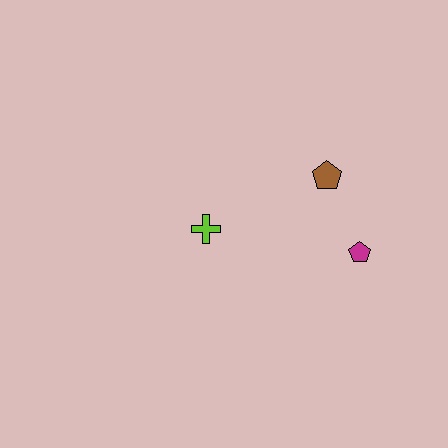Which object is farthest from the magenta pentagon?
The lime cross is farthest from the magenta pentagon.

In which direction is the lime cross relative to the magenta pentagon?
The lime cross is to the left of the magenta pentagon.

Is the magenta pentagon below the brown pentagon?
Yes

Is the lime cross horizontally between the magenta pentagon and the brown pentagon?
No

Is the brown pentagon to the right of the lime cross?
Yes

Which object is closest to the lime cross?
The brown pentagon is closest to the lime cross.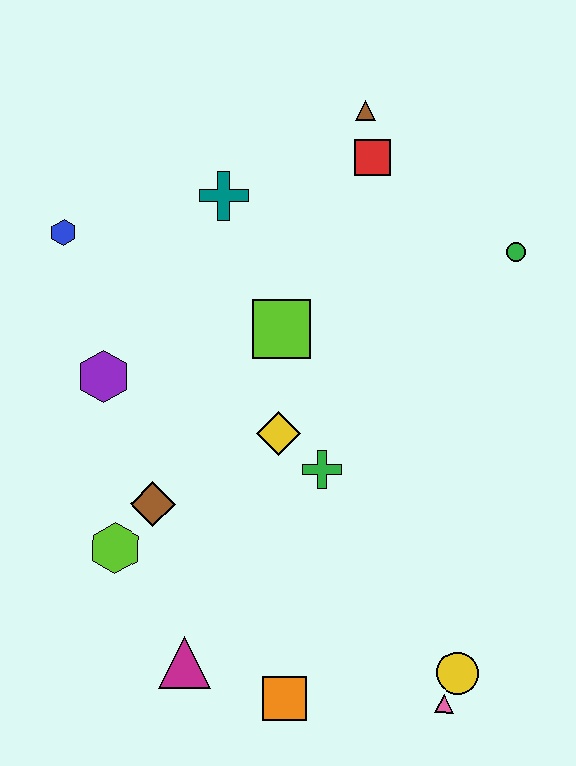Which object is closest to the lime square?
The yellow diamond is closest to the lime square.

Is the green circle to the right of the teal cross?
Yes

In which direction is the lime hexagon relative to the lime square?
The lime hexagon is below the lime square.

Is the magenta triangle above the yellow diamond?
No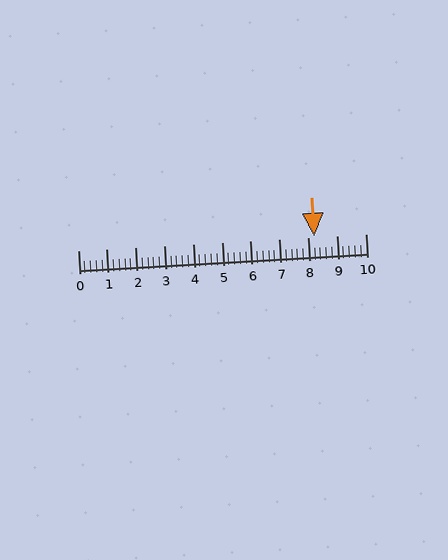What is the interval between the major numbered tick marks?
The major tick marks are spaced 1 units apart.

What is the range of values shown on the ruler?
The ruler shows values from 0 to 10.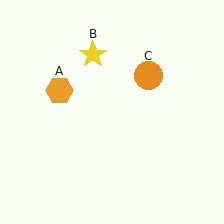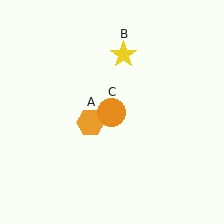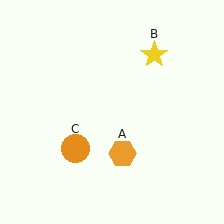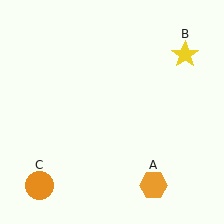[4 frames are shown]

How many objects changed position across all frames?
3 objects changed position: orange hexagon (object A), yellow star (object B), orange circle (object C).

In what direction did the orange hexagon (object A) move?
The orange hexagon (object A) moved down and to the right.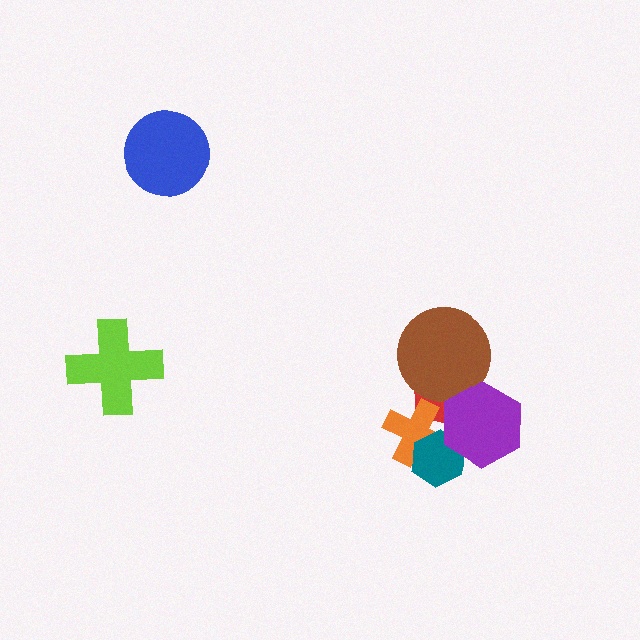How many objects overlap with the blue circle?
0 objects overlap with the blue circle.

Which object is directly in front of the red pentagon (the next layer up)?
The orange cross is directly in front of the red pentagon.